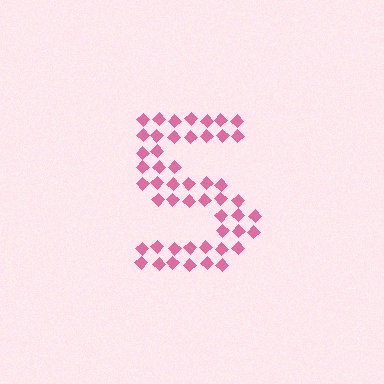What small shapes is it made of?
It is made of small diamonds.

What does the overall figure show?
The overall figure shows the letter S.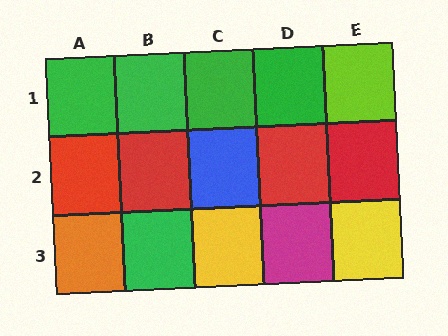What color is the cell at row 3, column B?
Green.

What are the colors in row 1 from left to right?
Green, green, green, green, lime.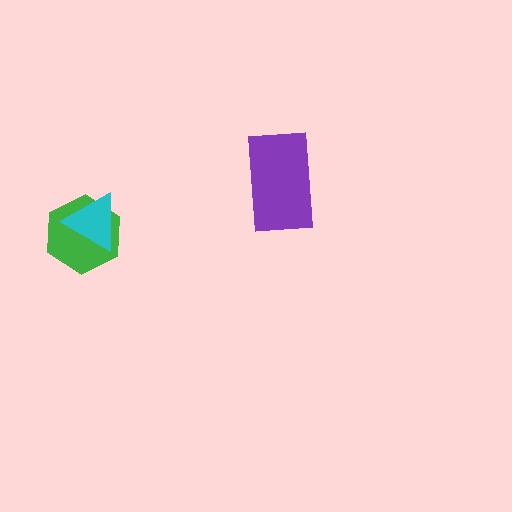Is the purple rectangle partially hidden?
No, no other shape covers it.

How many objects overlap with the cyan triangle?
1 object overlaps with the cyan triangle.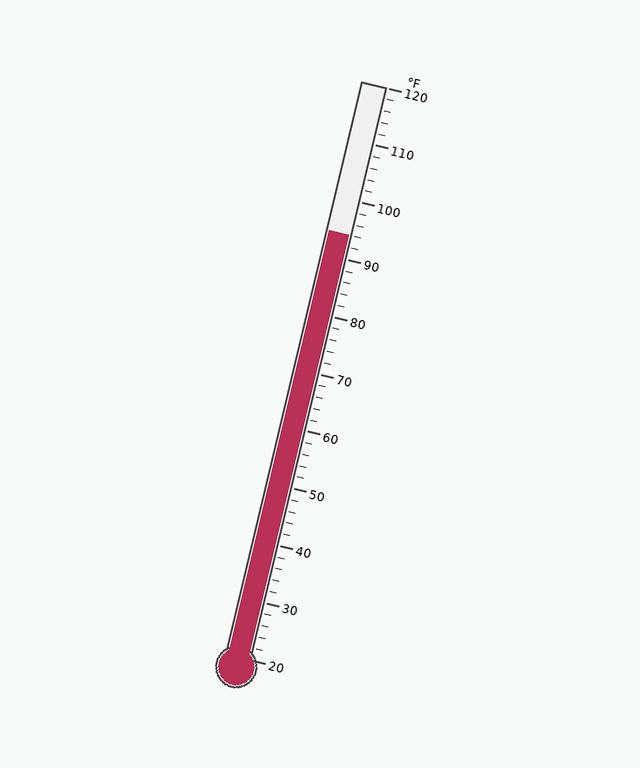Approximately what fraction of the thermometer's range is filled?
The thermometer is filled to approximately 75% of its range.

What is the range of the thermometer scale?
The thermometer scale ranges from 20°F to 120°F.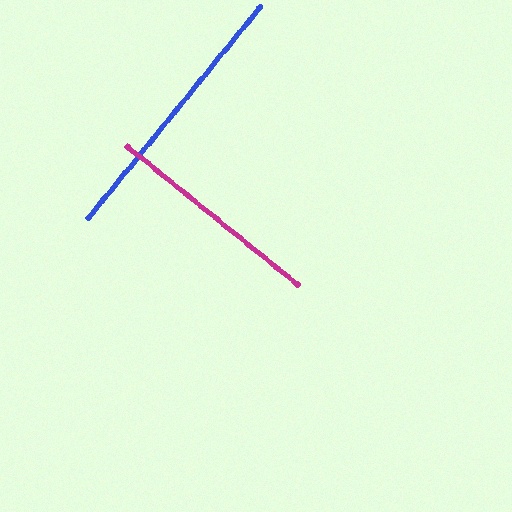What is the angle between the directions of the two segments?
Approximately 90 degrees.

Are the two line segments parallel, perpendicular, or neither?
Perpendicular — they meet at approximately 90°.